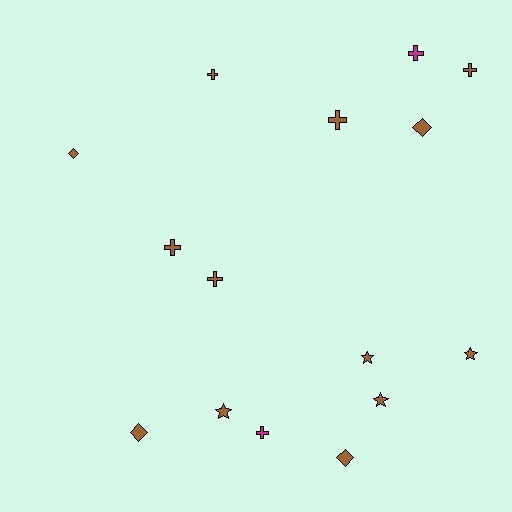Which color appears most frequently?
Brown, with 13 objects.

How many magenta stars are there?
There are no magenta stars.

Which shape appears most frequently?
Cross, with 7 objects.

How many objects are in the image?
There are 15 objects.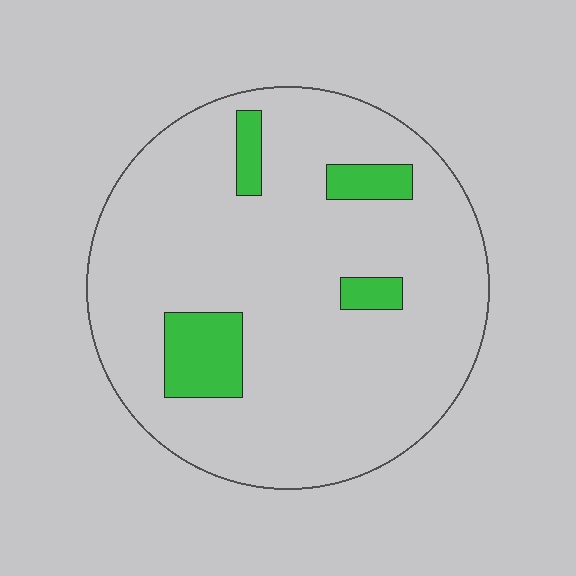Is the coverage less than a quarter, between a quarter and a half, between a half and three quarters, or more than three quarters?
Less than a quarter.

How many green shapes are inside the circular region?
4.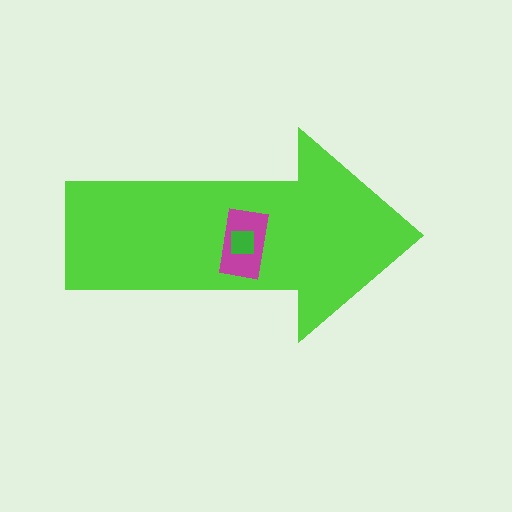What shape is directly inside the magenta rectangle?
The green square.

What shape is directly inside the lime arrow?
The magenta rectangle.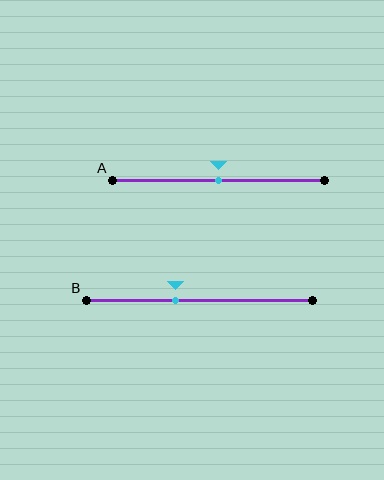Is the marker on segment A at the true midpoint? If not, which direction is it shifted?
Yes, the marker on segment A is at the true midpoint.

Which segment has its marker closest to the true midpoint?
Segment A has its marker closest to the true midpoint.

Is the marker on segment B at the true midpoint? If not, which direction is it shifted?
No, the marker on segment B is shifted to the left by about 10% of the segment length.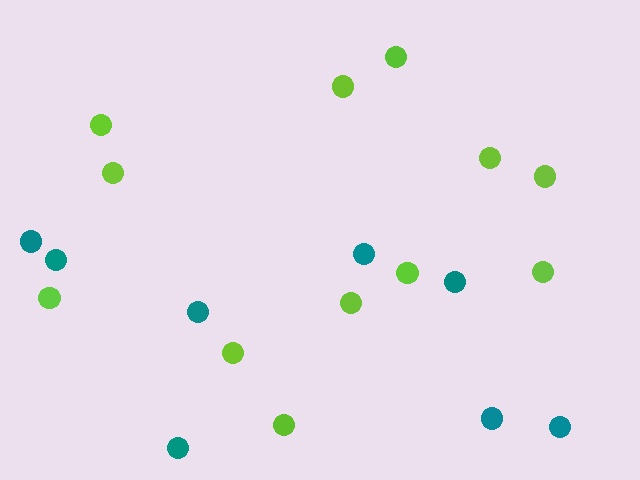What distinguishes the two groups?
There are 2 groups: one group of teal circles (8) and one group of lime circles (12).